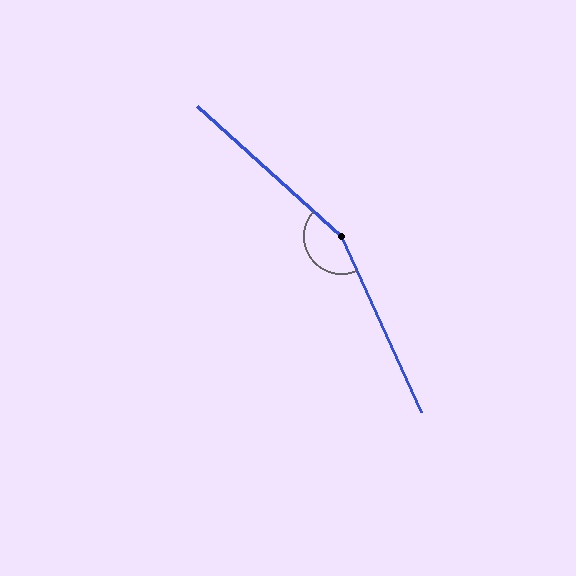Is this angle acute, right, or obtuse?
It is obtuse.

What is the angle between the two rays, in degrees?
Approximately 156 degrees.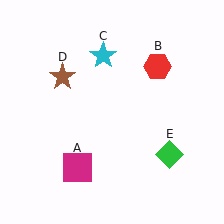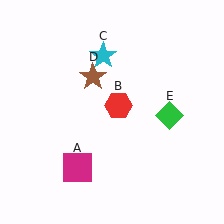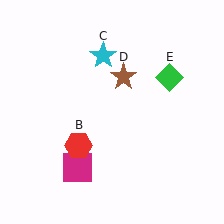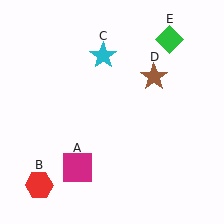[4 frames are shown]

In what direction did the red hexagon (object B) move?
The red hexagon (object B) moved down and to the left.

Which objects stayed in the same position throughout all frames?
Magenta square (object A) and cyan star (object C) remained stationary.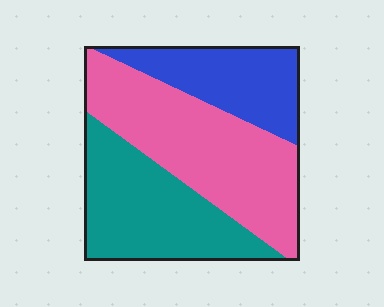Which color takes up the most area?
Pink, at roughly 45%.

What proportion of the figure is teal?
Teal takes up between a third and a half of the figure.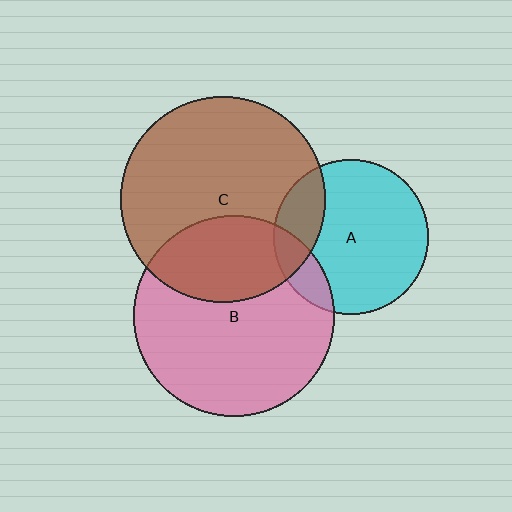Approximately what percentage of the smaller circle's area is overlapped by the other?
Approximately 20%.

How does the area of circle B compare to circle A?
Approximately 1.7 times.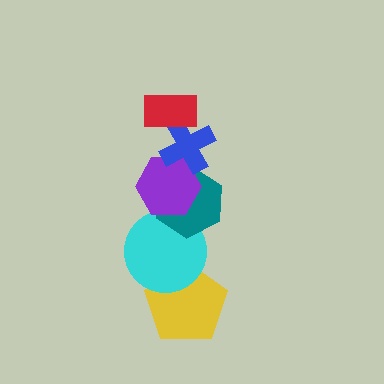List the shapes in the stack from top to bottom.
From top to bottom: the red rectangle, the blue cross, the purple hexagon, the teal hexagon, the cyan circle, the yellow pentagon.